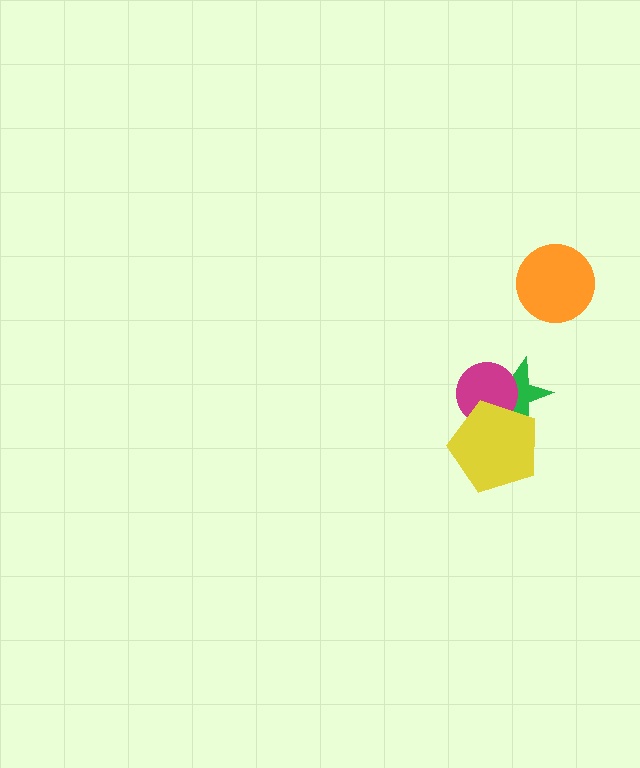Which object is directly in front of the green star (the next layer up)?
The magenta circle is directly in front of the green star.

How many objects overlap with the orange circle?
0 objects overlap with the orange circle.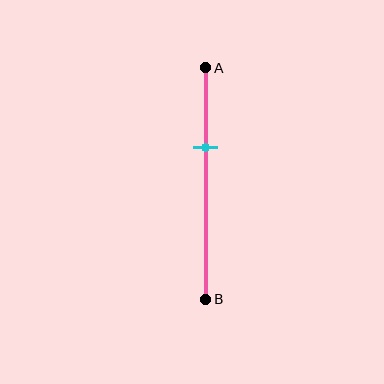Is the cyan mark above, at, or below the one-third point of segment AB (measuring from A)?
The cyan mark is approximately at the one-third point of segment AB.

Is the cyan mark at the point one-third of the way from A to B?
Yes, the mark is approximately at the one-third point.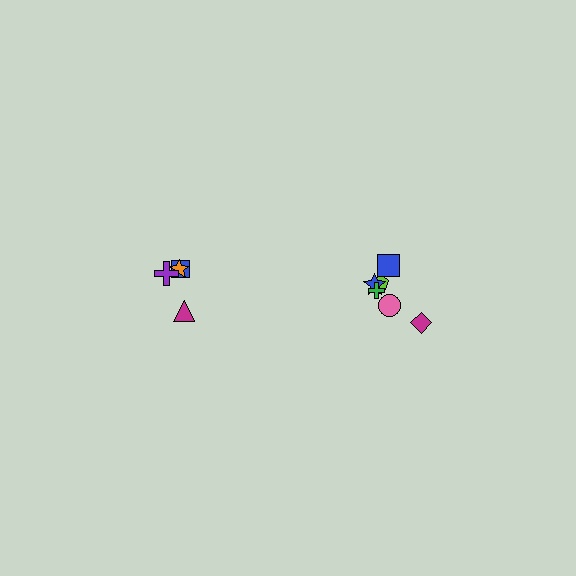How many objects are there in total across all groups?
There are 10 objects.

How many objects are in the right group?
There are 6 objects.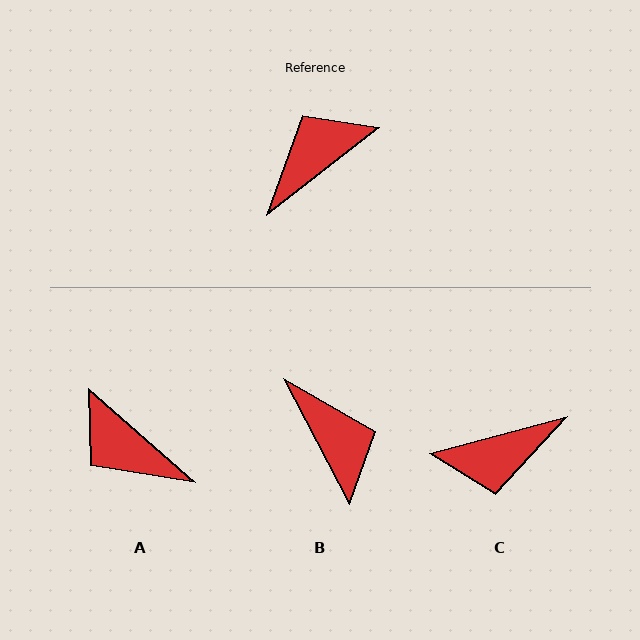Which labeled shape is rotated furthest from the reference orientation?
C, about 157 degrees away.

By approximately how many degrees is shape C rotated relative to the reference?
Approximately 157 degrees counter-clockwise.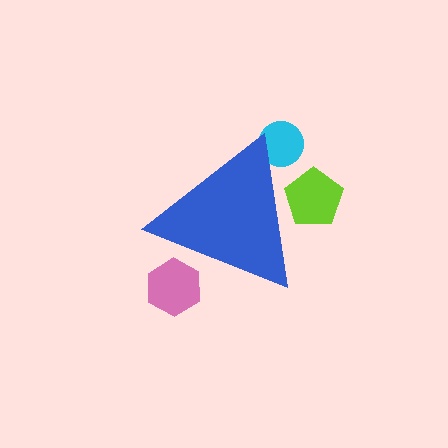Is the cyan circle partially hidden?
Yes, the cyan circle is partially hidden behind the blue triangle.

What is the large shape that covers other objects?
A blue triangle.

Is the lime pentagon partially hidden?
Yes, the lime pentagon is partially hidden behind the blue triangle.